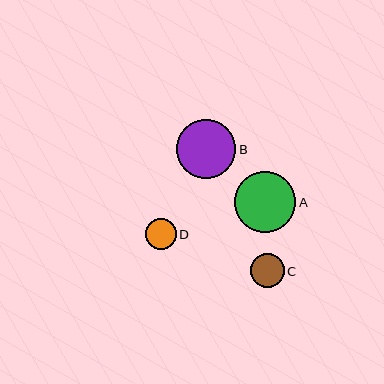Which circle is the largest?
Circle A is the largest with a size of approximately 61 pixels.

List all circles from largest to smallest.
From largest to smallest: A, B, C, D.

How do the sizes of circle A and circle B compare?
Circle A and circle B are approximately the same size.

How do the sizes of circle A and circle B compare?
Circle A and circle B are approximately the same size.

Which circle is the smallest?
Circle D is the smallest with a size of approximately 31 pixels.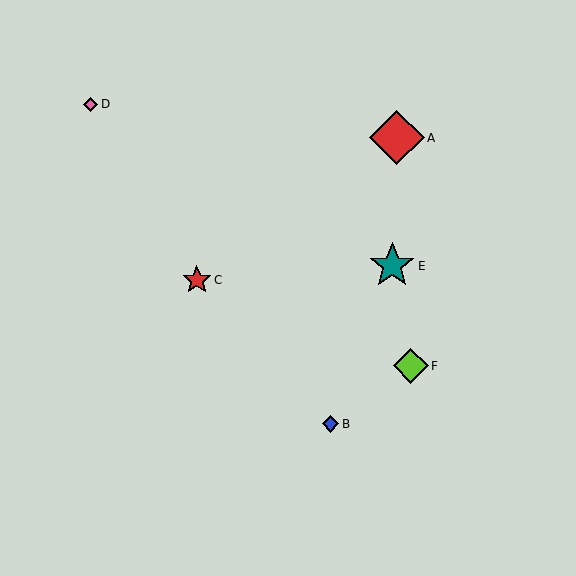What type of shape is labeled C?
Shape C is a red star.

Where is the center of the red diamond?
The center of the red diamond is at (397, 138).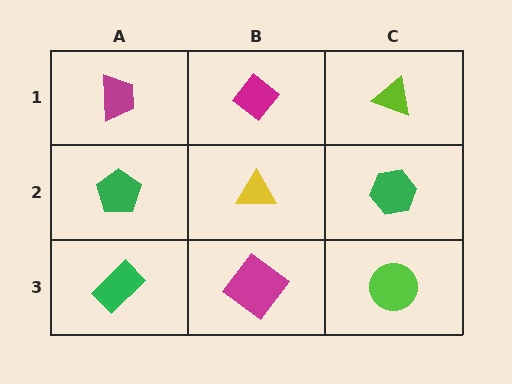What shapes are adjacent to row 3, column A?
A green pentagon (row 2, column A), a magenta diamond (row 3, column B).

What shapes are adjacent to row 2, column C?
A lime triangle (row 1, column C), a lime circle (row 3, column C), a yellow triangle (row 2, column B).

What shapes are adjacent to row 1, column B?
A yellow triangle (row 2, column B), a magenta trapezoid (row 1, column A), a lime triangle (row 1, column C).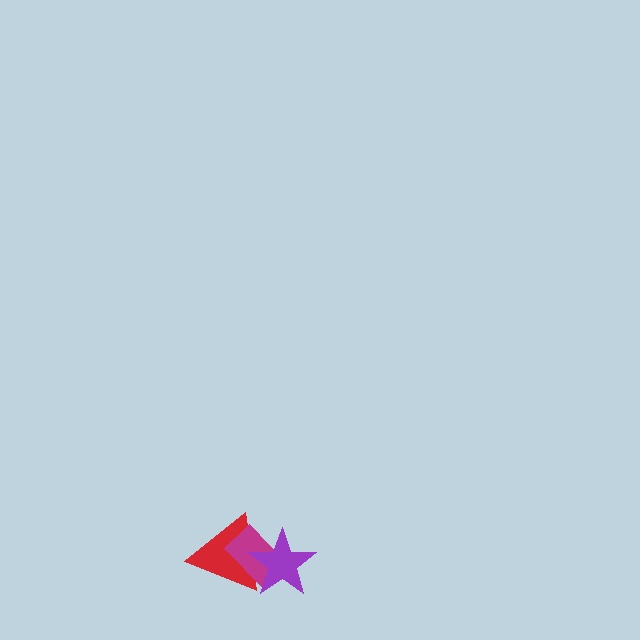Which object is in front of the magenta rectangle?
The purple star is in front of the magenta rectangle.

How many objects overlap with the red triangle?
2 objects overlap with the red triangle.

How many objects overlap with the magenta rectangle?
2 objects overlap with the magenta rectangle.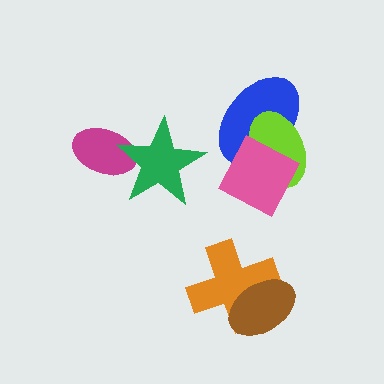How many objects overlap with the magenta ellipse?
1 object overlaps with the magenta ellipse.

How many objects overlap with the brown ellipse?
1 object overlaps with the brown ellipse.